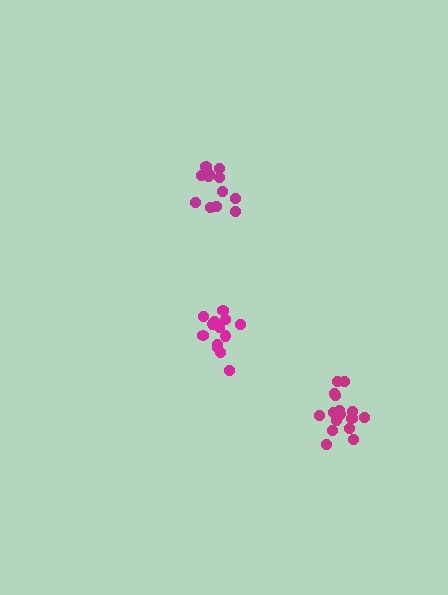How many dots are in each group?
Group 1: 13 dots, Group 2: 16 dots, Group 3: 12 dots (41 total).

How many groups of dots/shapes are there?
There are 3 groups.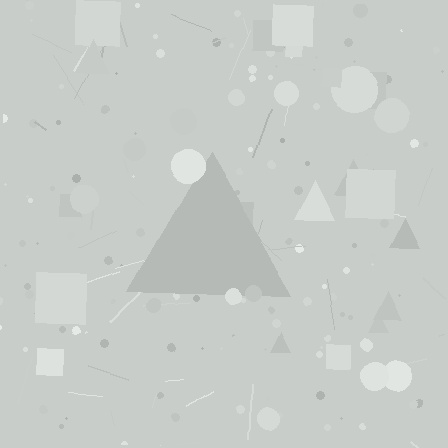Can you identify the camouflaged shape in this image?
The camouflaged shape is a triangle.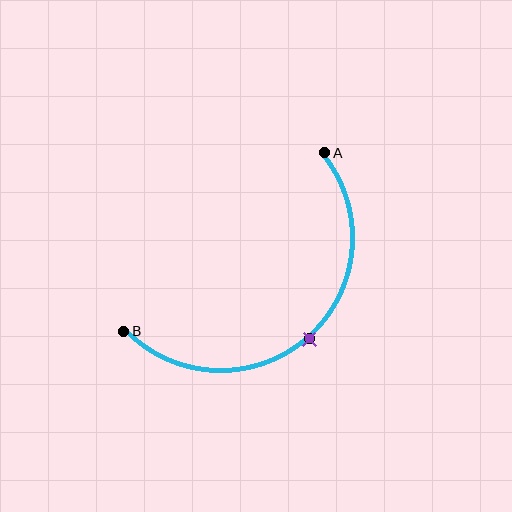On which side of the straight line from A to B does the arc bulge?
The arc bulges below and to the right of the straight line connecting A and B.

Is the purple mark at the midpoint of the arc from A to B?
Yes. The purple mark lies on the arc at equal arc-length from both A and B — it is the arc midpoint.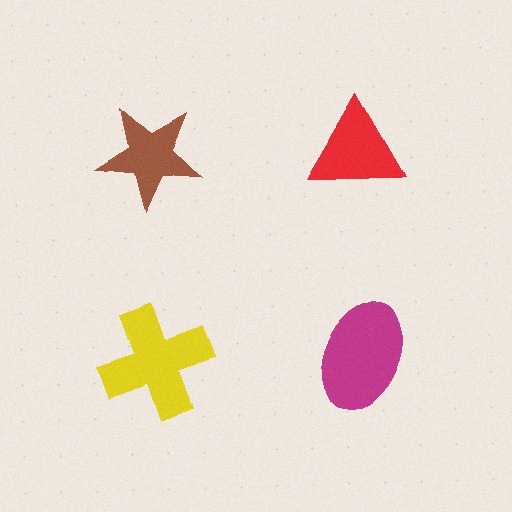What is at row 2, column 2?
A magenta ellipse.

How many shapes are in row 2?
2 shapes.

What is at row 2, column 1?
A yellow cross.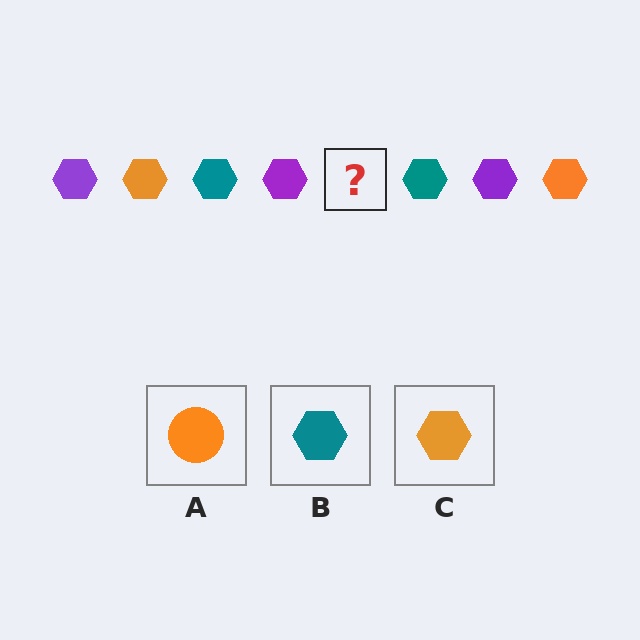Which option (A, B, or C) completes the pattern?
C.